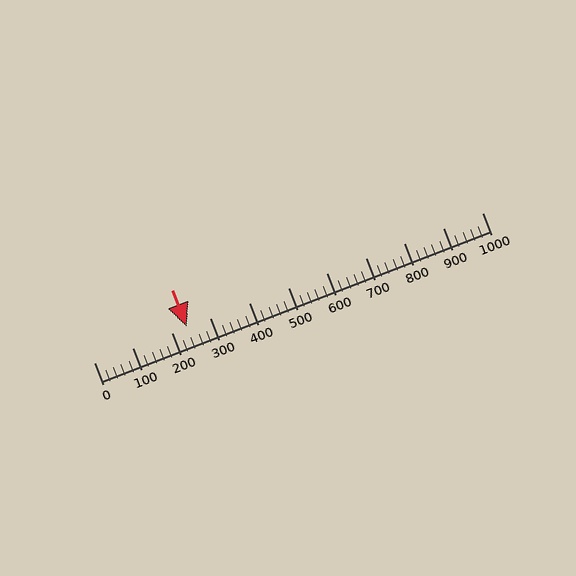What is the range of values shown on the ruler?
The ruler shows values from 0 to 1000.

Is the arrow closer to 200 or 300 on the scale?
The arrow is closer to 200.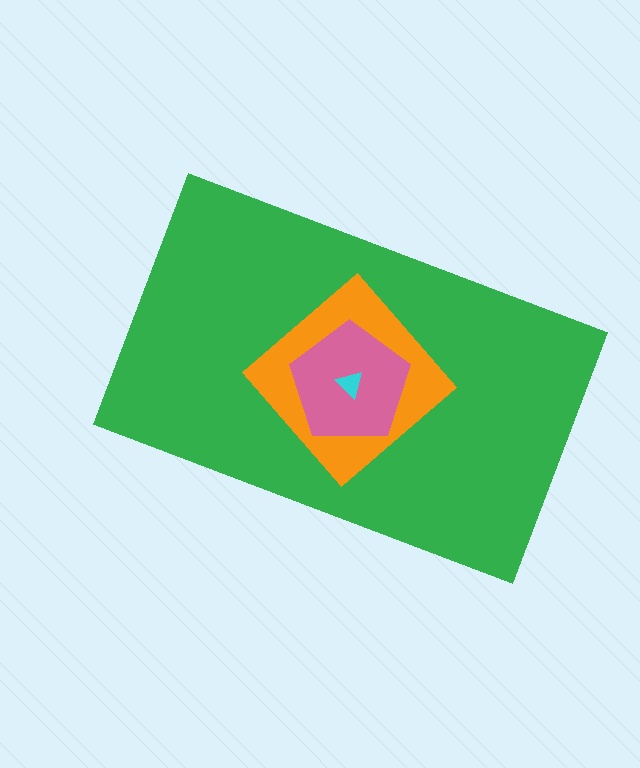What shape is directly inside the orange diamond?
The pink pentagon.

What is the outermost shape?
The green rectangle.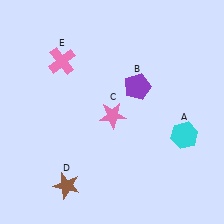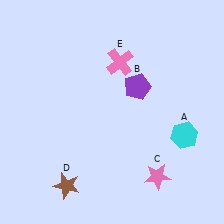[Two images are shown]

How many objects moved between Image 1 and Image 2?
2 objects moved between the two images.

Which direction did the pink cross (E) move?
The pink cross (E) moved right.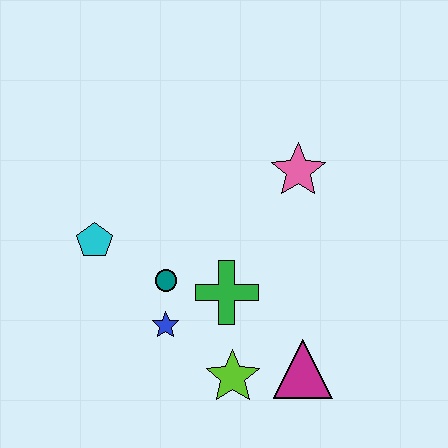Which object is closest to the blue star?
The teal circle is closest to the blue star.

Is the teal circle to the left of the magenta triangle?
Yes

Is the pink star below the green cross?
No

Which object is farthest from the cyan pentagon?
The magenta triangle is farthest from the cyan pentagon.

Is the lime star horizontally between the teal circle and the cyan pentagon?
No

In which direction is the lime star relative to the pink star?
The lime star is below the pink star.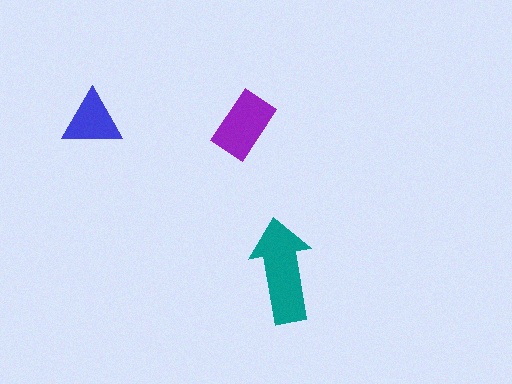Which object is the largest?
The teal arrow.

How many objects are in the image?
There are 3 objects in the image.